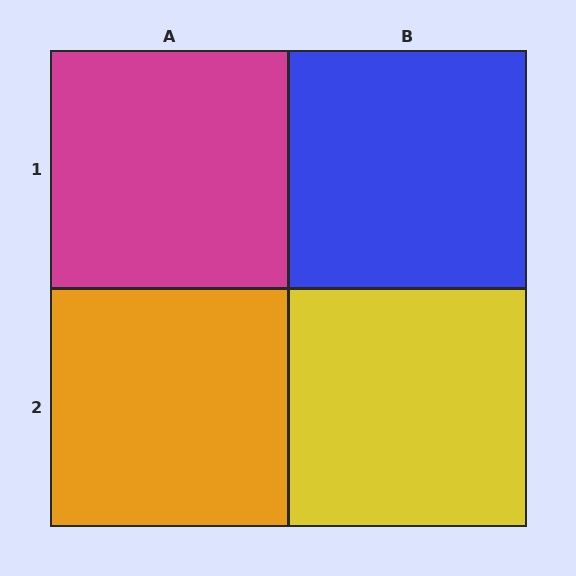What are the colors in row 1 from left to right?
Magenta, blue.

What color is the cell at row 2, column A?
Orange.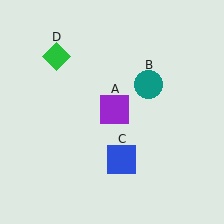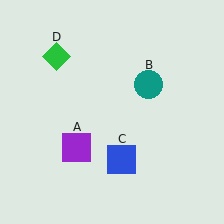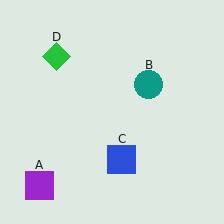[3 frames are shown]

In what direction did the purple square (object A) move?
The purple square (object A) moved down and to the left.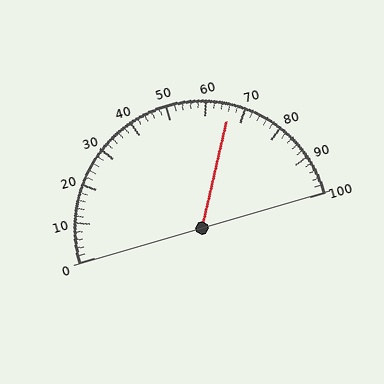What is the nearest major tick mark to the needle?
The nearest major tick mark is 70.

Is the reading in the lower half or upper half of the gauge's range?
The reading is in the upper half of the range (0 to 100).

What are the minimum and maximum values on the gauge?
The gauge ranges from 0 to 100.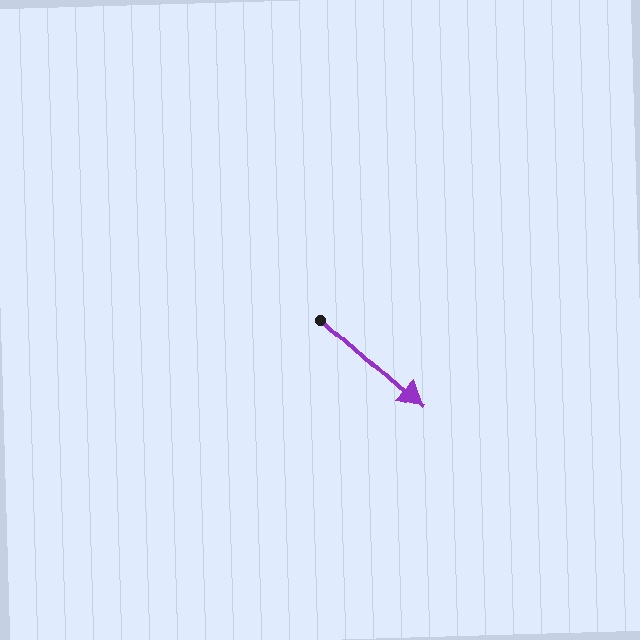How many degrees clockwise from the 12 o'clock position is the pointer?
Approximately 131 degrees.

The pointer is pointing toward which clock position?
Roughly 4 o'clock.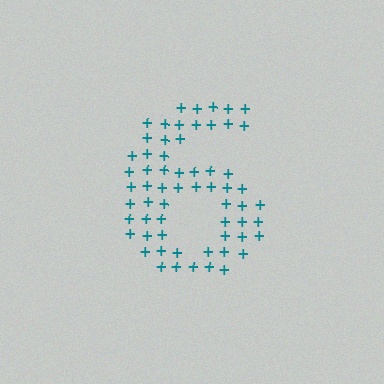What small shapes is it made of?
It is made of small plus signs.